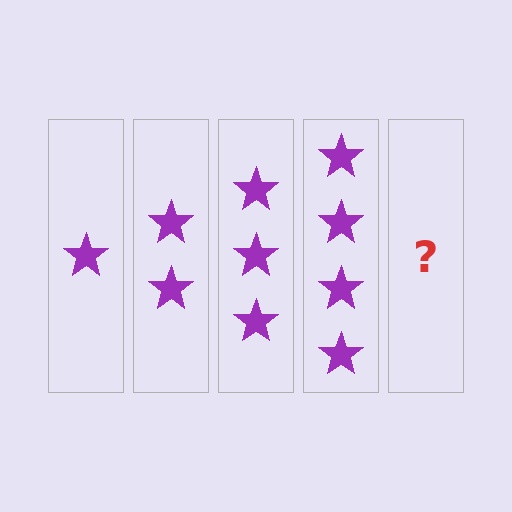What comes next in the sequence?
The next element should be 5 stars.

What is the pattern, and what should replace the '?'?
The pattern is that each step adds one more star. The '?' should be 5 stars.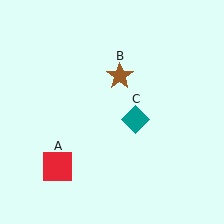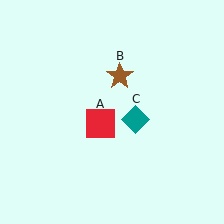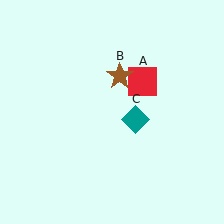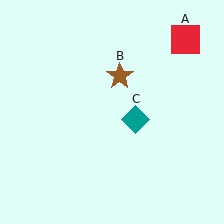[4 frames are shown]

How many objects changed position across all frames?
1 object changed position: red square (object A).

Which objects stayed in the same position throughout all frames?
Brown star (object B) and teal diamond (object C) remained stationary.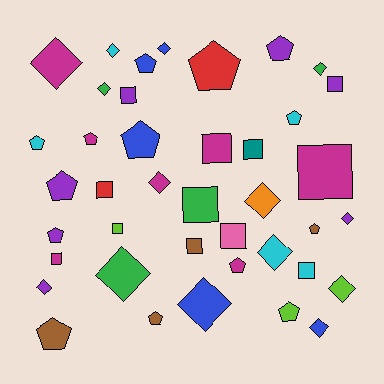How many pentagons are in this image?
There are 14 pentagons.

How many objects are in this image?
There are 40 objects.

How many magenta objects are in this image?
There are 7 magenta objects.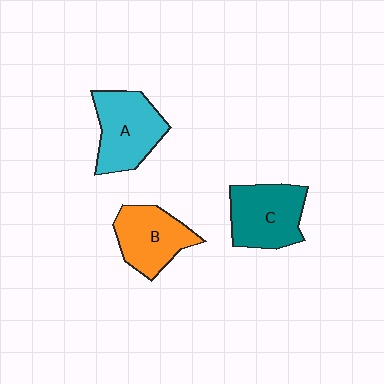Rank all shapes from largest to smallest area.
From largest to smallest: A (cyan), C (teal), B (orange).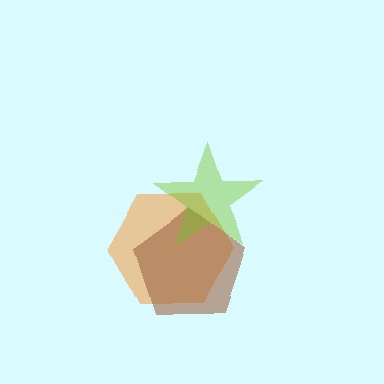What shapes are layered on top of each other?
The layered shapes are: an orange hexagon, a brown pentagon, a lime star.